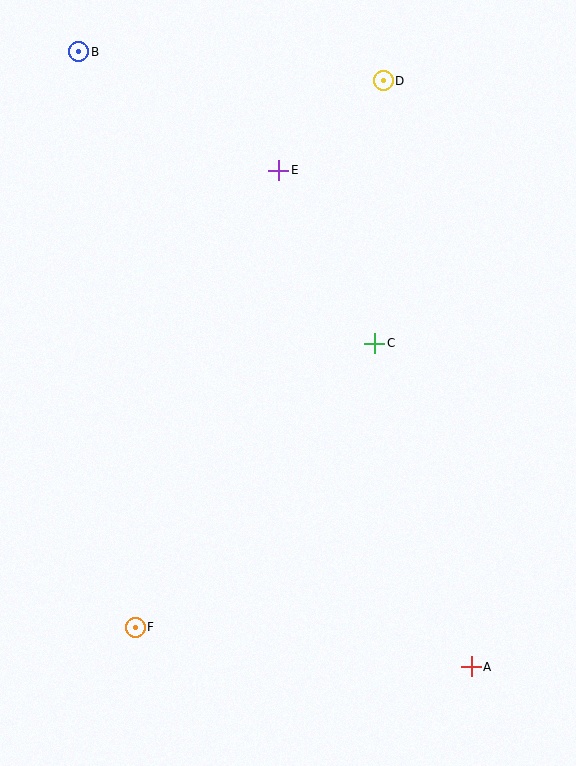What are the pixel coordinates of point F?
Point F is at (135, 627).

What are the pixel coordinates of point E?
Point E is at (279, 170).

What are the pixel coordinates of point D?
Point D is at (383, 81).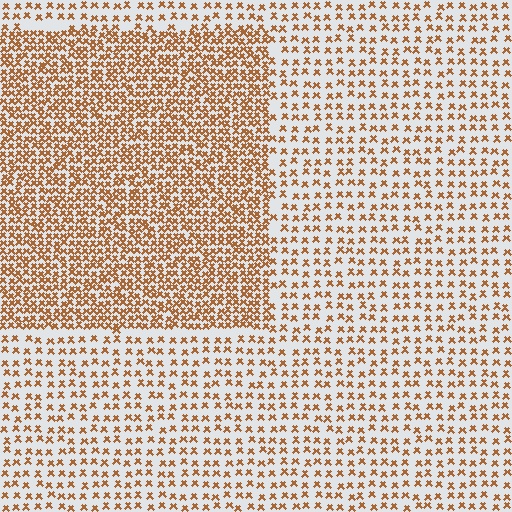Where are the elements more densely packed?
The elements are more densely packed inside the rectangle boundary.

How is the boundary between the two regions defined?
The boundary is defined by a change in element density (approximately 2.2x ratio). All elements are the same color, size, and shape.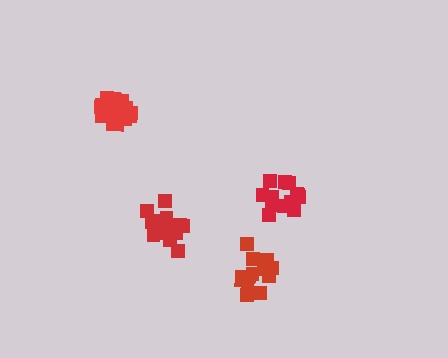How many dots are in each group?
Group 1: 18 dots, Group 2: 15 dots, Group 3: 14 dots, Group 4: 13 dots (60 total).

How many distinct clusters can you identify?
There are 4 distinct clusters.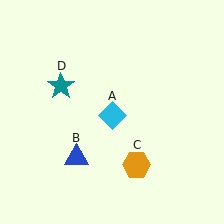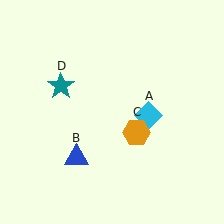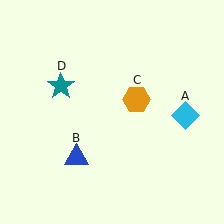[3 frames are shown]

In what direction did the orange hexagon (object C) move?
The orange hexagon (object C) moved up.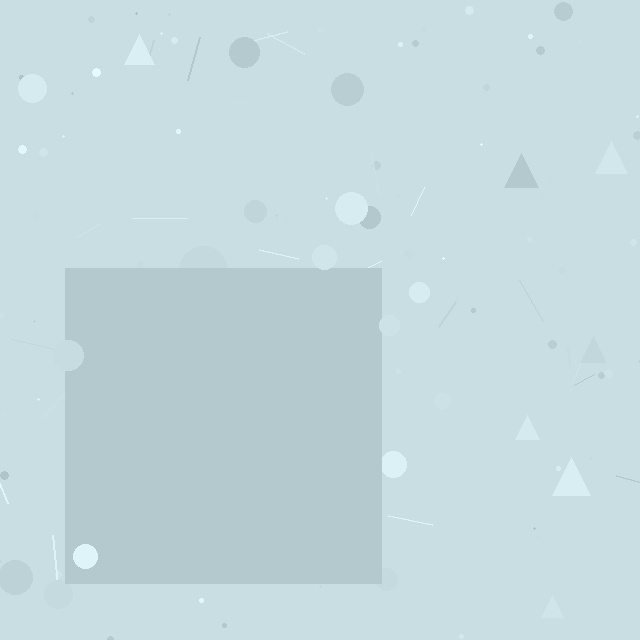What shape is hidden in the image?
A square is hidden in the image.